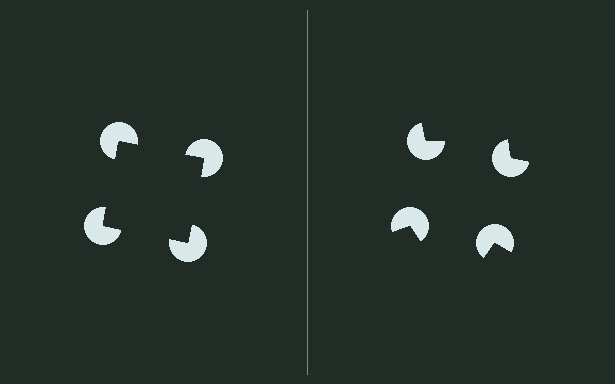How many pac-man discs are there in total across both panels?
8 — 4 on each side.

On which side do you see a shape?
An illusory square appears on the left side. On the right side the wedge cuts are rotated, so no coherent shape forms.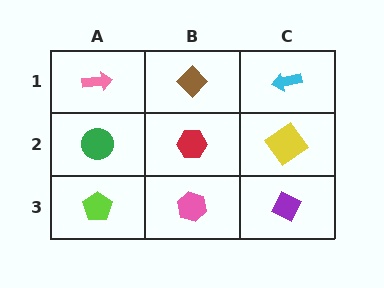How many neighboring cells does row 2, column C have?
3.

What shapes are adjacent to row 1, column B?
A red hexagon (row 2, column B), a pink arrow (row 1, column A), a cyan arrow (row 1, column C).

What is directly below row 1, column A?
A green circle.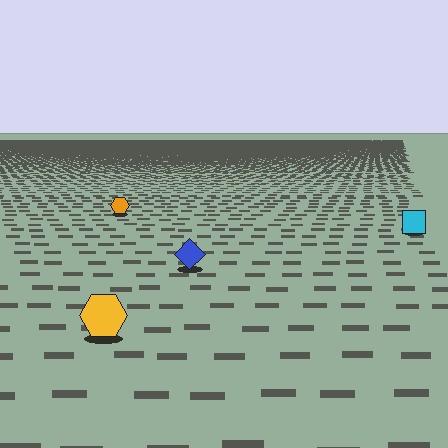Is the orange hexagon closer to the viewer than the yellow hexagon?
No. The yellow hexagon is closer — you can tell from the texture gradient: the ground texture is coarser near it.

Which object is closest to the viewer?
The yellow hexagon is closest. The texture marks near it are larger and more spread out.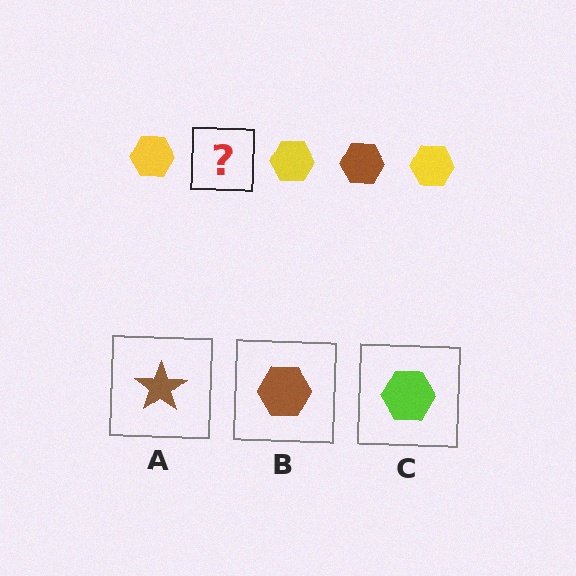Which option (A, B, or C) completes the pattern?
B.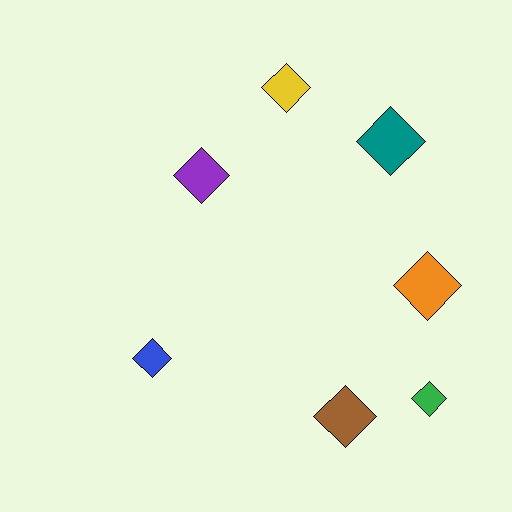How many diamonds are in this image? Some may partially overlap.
There are 7 diamonds.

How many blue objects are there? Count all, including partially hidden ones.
There is 1 blue object.